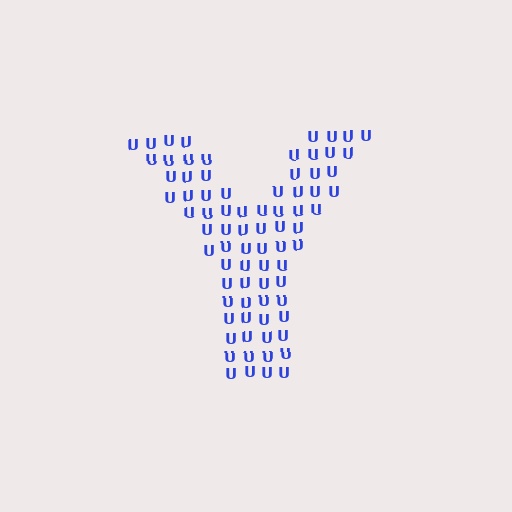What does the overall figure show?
The overall figure shows the letter Y.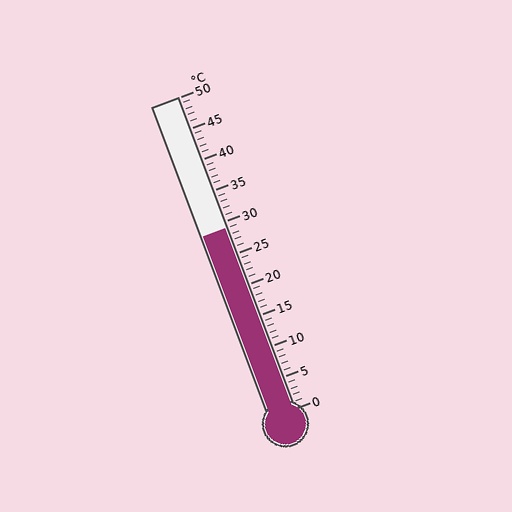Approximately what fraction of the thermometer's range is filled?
The thermometer is filled to approximately 60% of its range.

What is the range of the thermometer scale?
The thermometer scale ranges from 0°C to 50°C.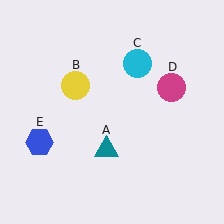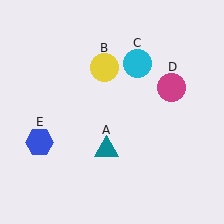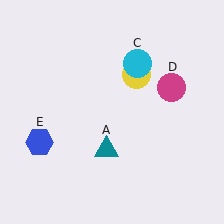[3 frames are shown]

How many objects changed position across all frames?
1 object changed position: yellow circle (object B).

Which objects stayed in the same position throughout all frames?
Teal triangle (object A) and cyan circle (object C) and magenta circle (object D) and blue hexagon (object E) remained stationary.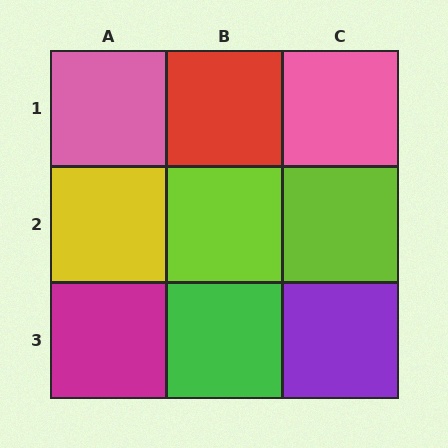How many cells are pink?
2 cells are pink.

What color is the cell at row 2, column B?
Lime.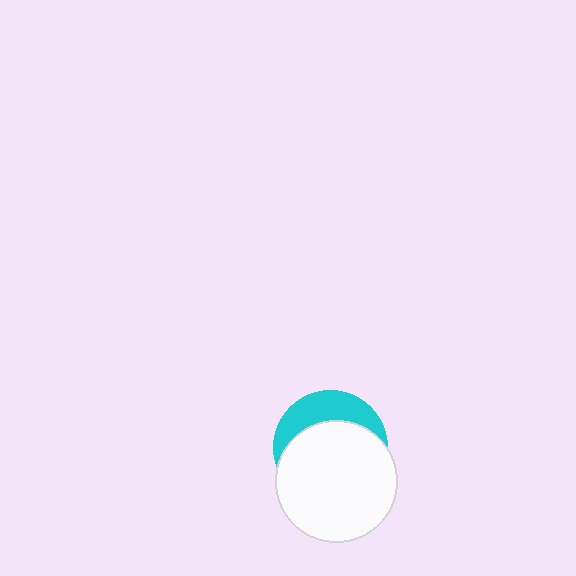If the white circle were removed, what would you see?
You would see the complete cyan circle.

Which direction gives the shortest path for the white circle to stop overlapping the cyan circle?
Moving down gives the shortest separation.